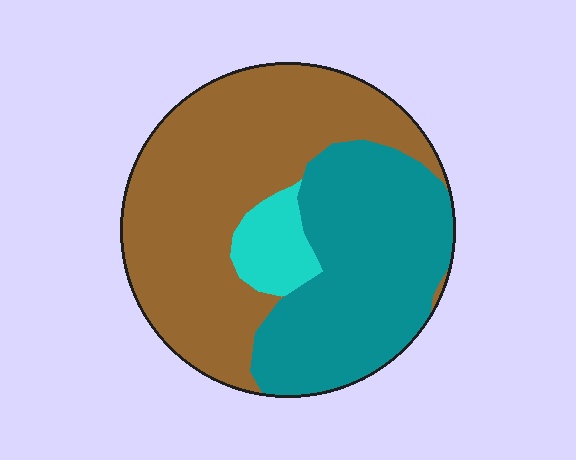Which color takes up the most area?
Brown, at roughly 55%.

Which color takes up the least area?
Cyan, at roughly 5%.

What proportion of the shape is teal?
Teal covers about 40% of the shape.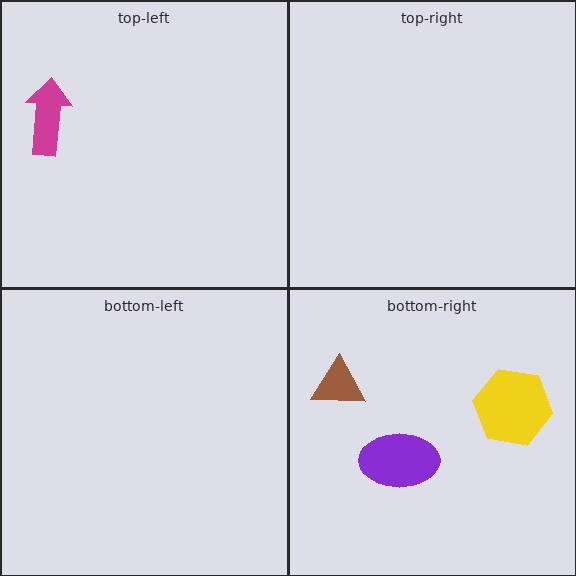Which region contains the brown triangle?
The bottom-right region.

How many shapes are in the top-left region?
1.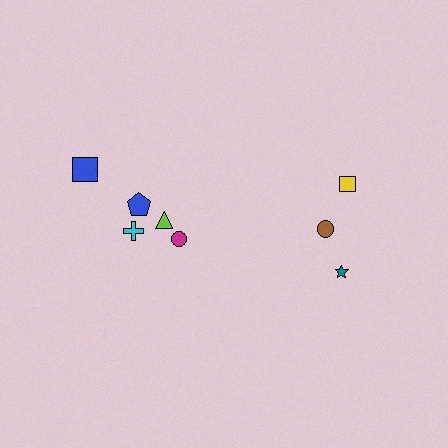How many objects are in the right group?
There are 3 objects.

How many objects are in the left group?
There are 5 objects.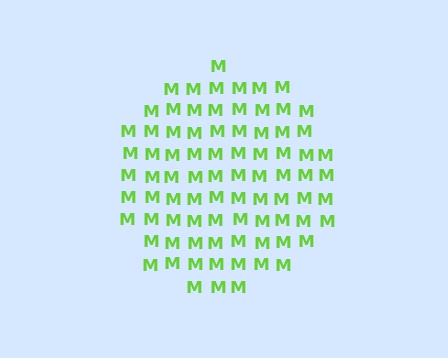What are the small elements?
The small elements are letter M's.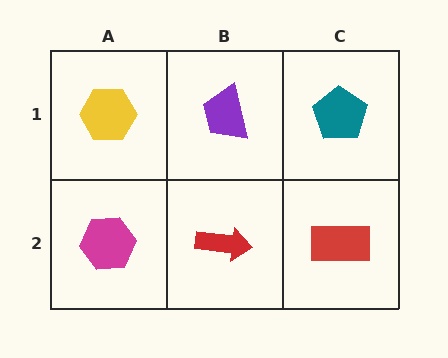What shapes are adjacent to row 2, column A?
A yellow hexagon (row 1, column A), a red arrow (row 2, column B).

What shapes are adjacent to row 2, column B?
A purple trapezoid (row 1, column B), a magenta hexagon (row 2, column A), a red rectangle (row 2, column C).